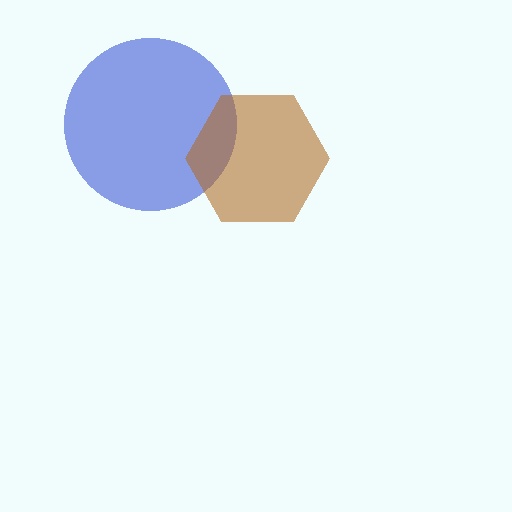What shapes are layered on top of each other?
The layered shapes are: a blue circle, a brown hexagon.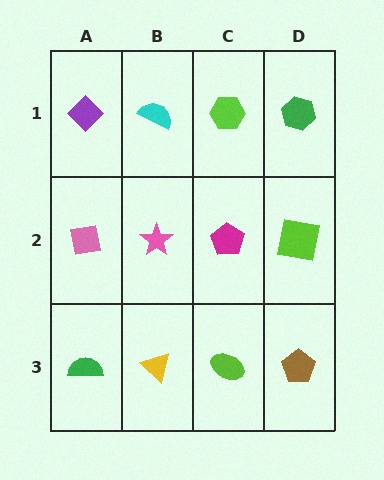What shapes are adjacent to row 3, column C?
A magenta pentagon (row 2, column C), a yellow triangle (row 3, column B), a brown pentagon (row 3, column D).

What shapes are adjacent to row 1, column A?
A pink square (row 2, column A), a cyan semicircle (row 1, column B).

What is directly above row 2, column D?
A green hexagon.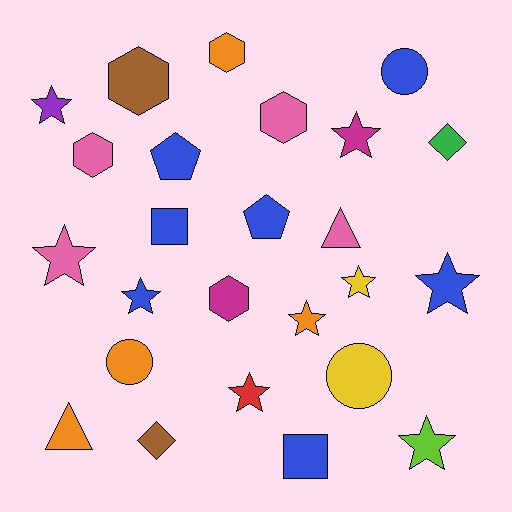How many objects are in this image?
There are 25 objects.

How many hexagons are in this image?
There are 5 hexagons.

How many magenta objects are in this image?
There are 2 magenta objects.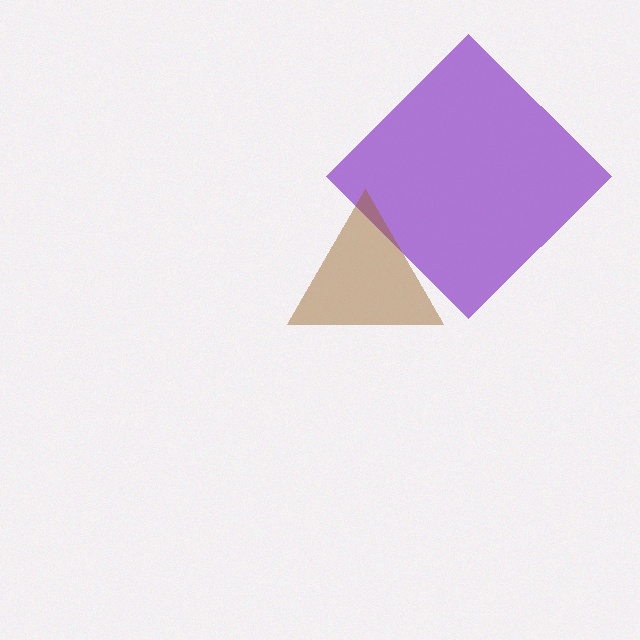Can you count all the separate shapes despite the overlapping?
Yes, there are 2 separate shapes.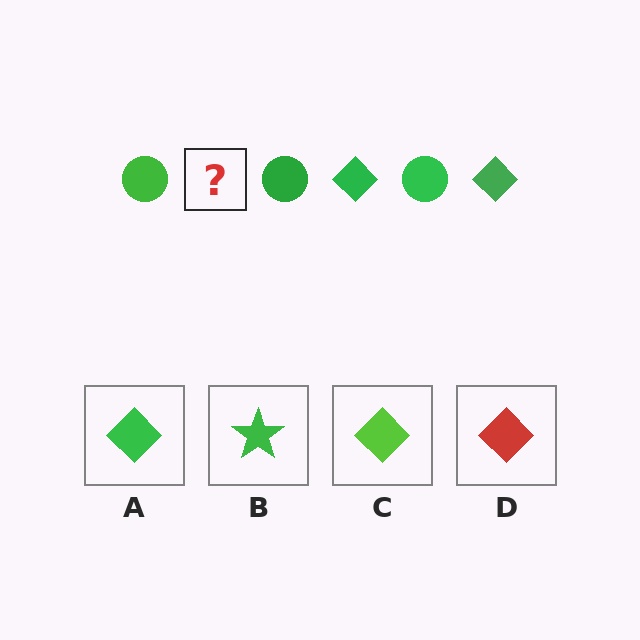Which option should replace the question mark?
Option A.